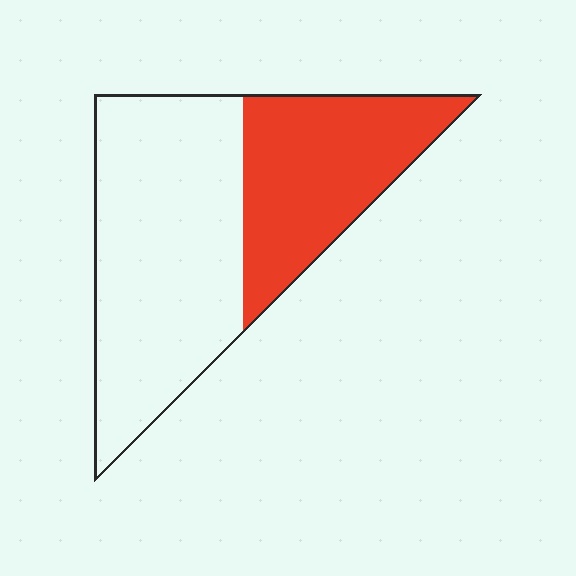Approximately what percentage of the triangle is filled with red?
Approximately 40%.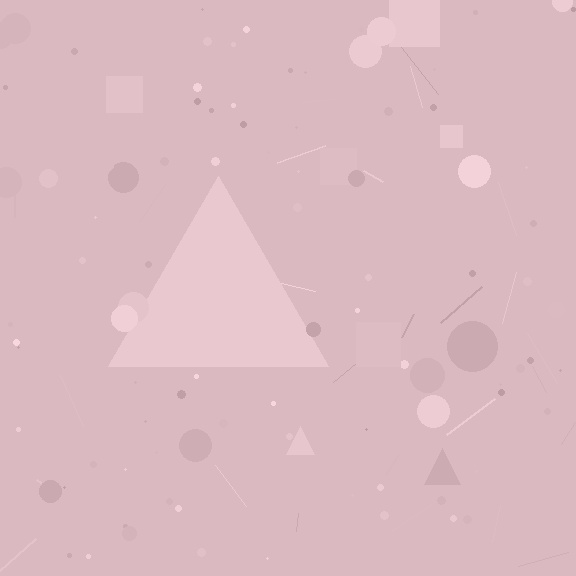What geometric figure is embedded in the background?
A triangle is embedded in the background.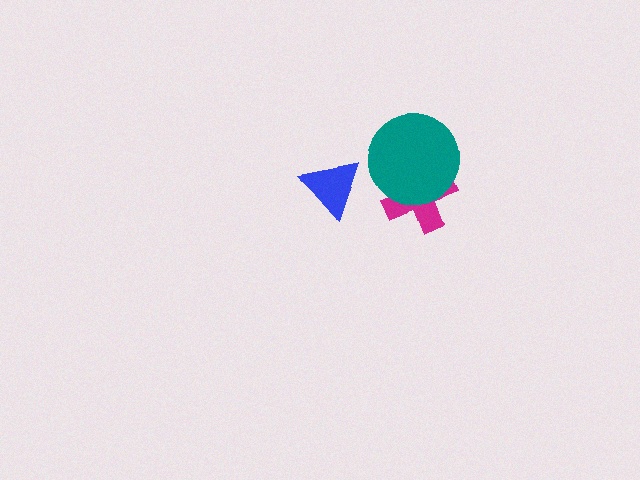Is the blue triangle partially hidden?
No, no other shape covers it.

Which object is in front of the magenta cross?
The teal circle is in front of the magenta cross.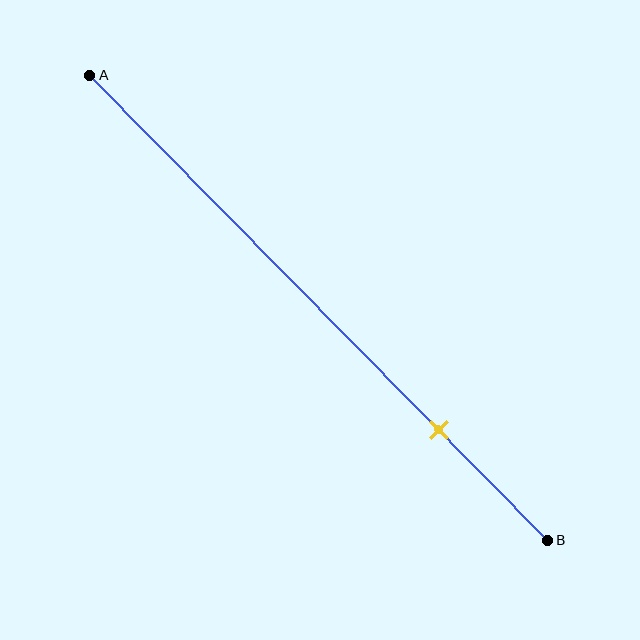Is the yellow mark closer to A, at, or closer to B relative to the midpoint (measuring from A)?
The yellow mark is closer to point B than the midpoint of segment AB.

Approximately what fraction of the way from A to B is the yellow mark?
The yellow mark is approximately 75% of the way from A to B.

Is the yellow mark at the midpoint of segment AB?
No, the mark is at about 75% from A, not at the 50% midpoint.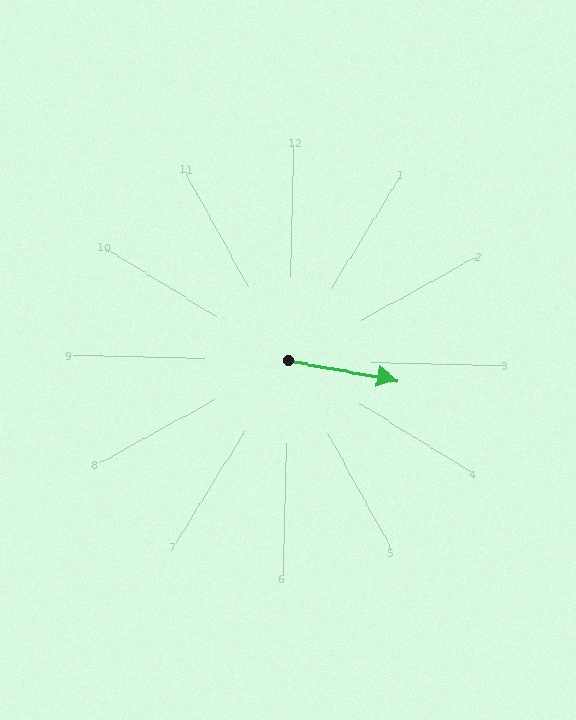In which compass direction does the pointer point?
East.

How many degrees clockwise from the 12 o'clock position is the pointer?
Approximately 99 degrees.